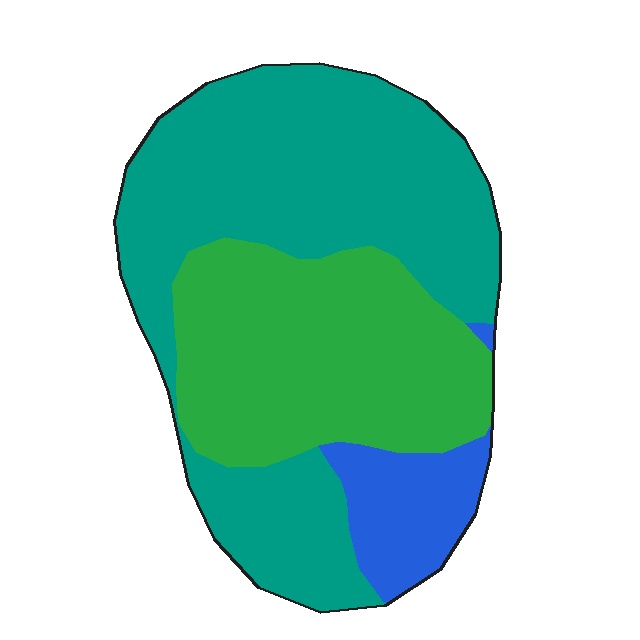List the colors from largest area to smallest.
From largest to smallest: teal, green, blue.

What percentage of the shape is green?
Green covers 36% of the shape.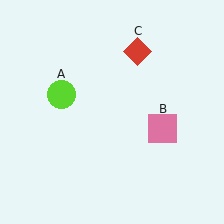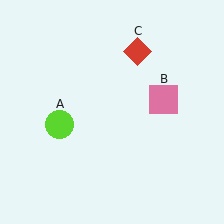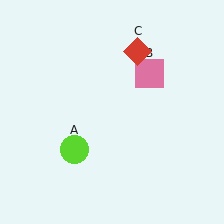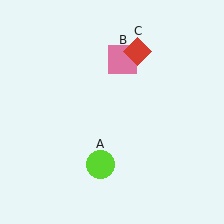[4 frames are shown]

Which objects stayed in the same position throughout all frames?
Red diamond (object C) remained stationary.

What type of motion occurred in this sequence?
The lime circle (object A), pink square (object B) rotated counterclockwise around the center of the scene.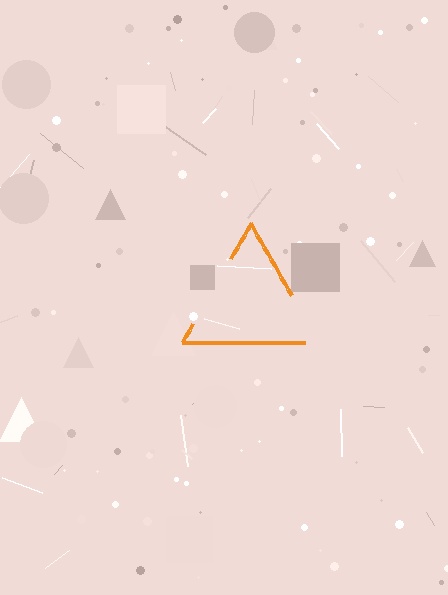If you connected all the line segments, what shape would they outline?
They would outline a triangle.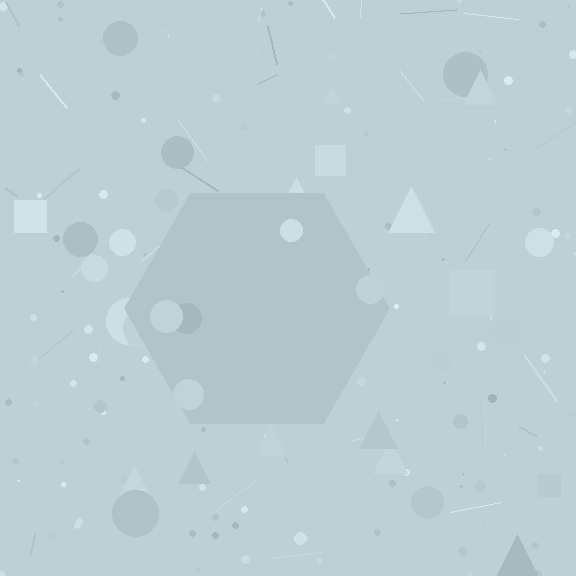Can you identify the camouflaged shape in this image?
The camouflaged shape is a hexagon.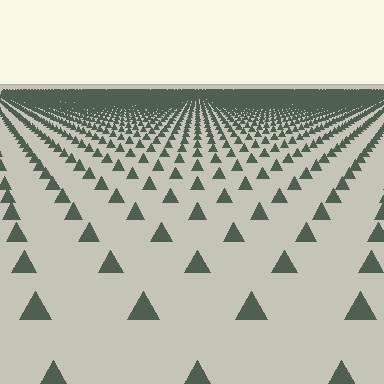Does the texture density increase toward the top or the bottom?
Density increases toward the top.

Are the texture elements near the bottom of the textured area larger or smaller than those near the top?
Larger. Near the bottom, elements are closer to the viewer and appear at a bigger on-screen size.